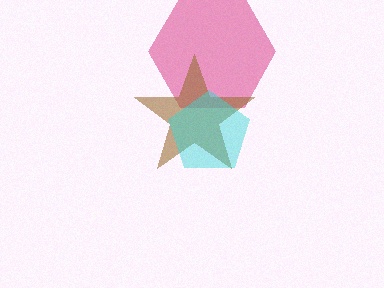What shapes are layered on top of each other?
The layered shapes are: a pink hexagon, a brown star, a cyan pentagon.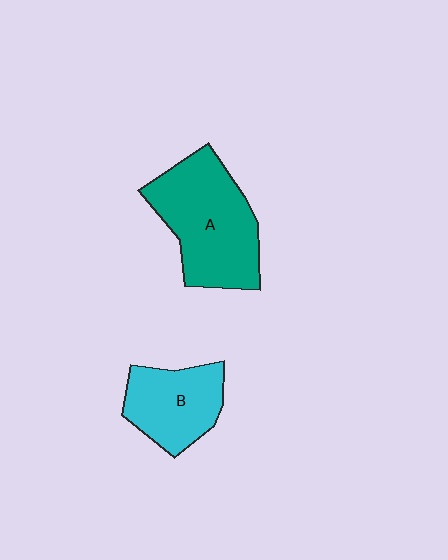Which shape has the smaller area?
Shape B (cyan).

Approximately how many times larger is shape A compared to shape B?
Approximately 1.6 times.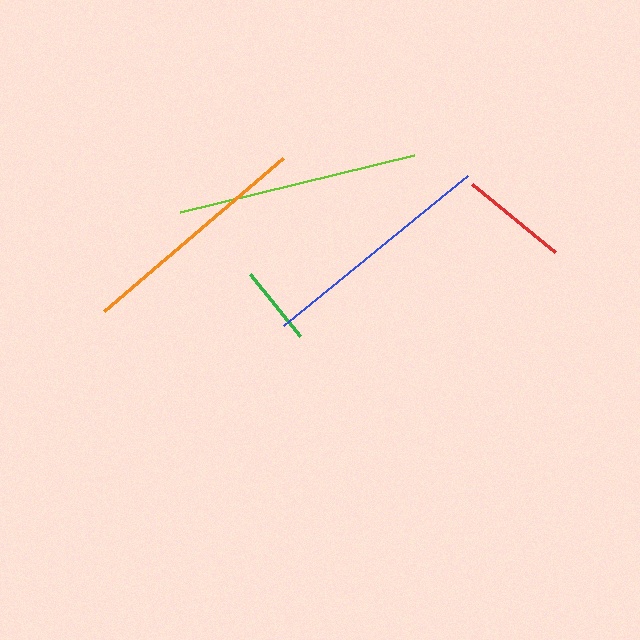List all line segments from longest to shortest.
From longest to shortest: lime, blue, orange, red, green.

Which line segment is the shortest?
The green line is the shortest at approximately 80 pixels.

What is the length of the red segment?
The red segment is approximately 107 pixels long.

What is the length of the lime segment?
The lime segment is approximately 240 pixels long.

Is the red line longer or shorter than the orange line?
The orange line is longer than the red line.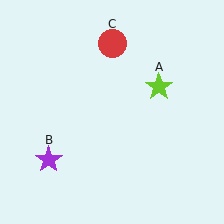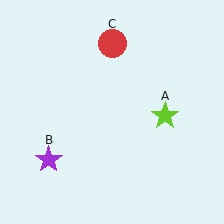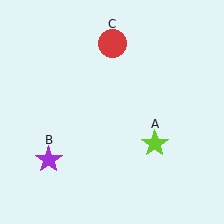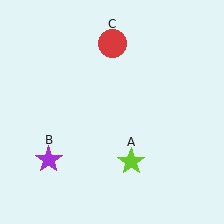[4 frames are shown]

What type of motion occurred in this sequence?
The lime star (object A) rotated clockwise around the center of the scene.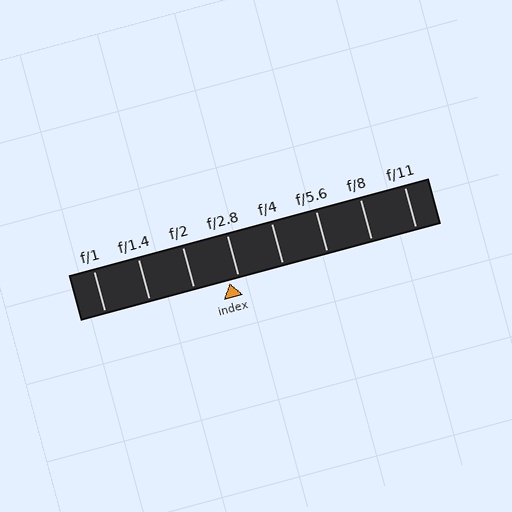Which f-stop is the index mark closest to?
The index mark is closest to f/2.8.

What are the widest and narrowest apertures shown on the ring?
The widest aperture shown is f/1 and the narrowest is f/11.